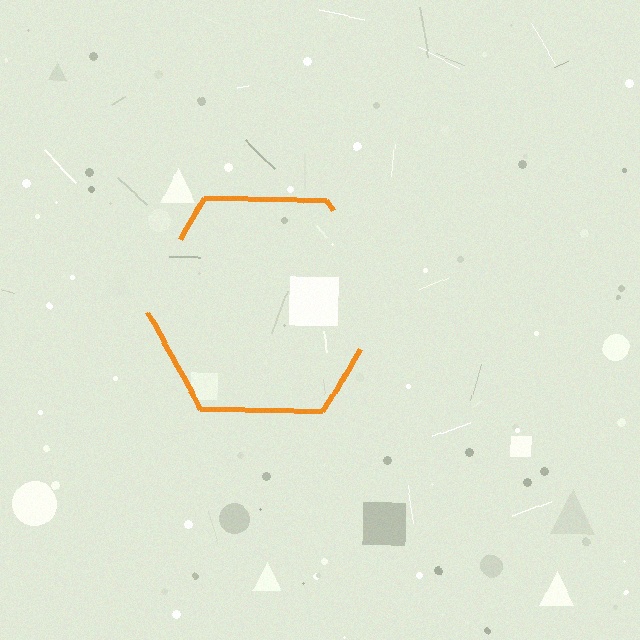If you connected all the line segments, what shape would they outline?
They would outline a hexagon.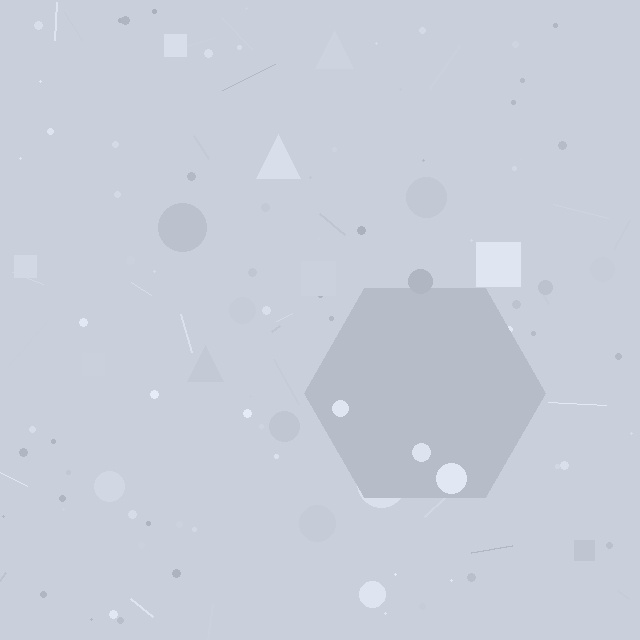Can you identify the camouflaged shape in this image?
The camouflaged shape is a hexagon.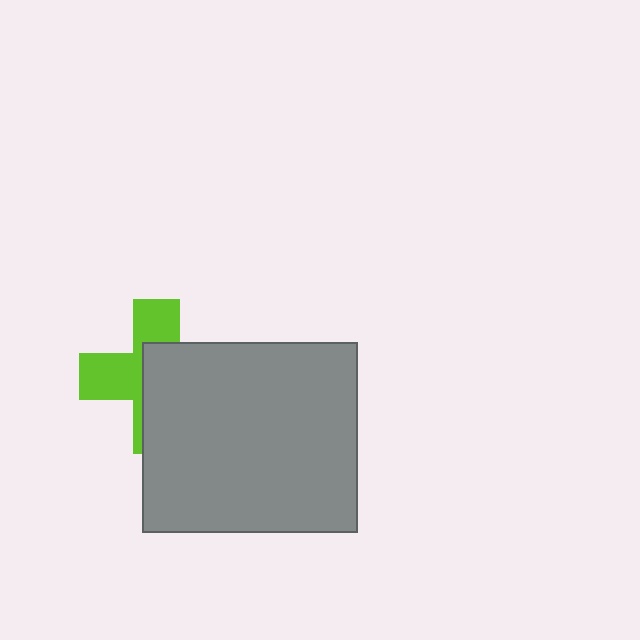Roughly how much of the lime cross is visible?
A small part of it is visible (roughly 44%).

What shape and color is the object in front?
The object in front is a gray rectangle.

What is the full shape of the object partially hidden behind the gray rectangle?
The partially hidden object is a lime cross.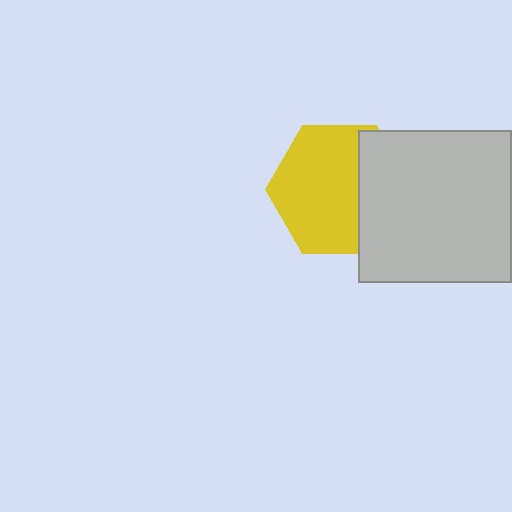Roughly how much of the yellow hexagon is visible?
Most of it is visible (roughly 67%).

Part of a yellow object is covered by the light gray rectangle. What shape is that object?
It is a hexagon.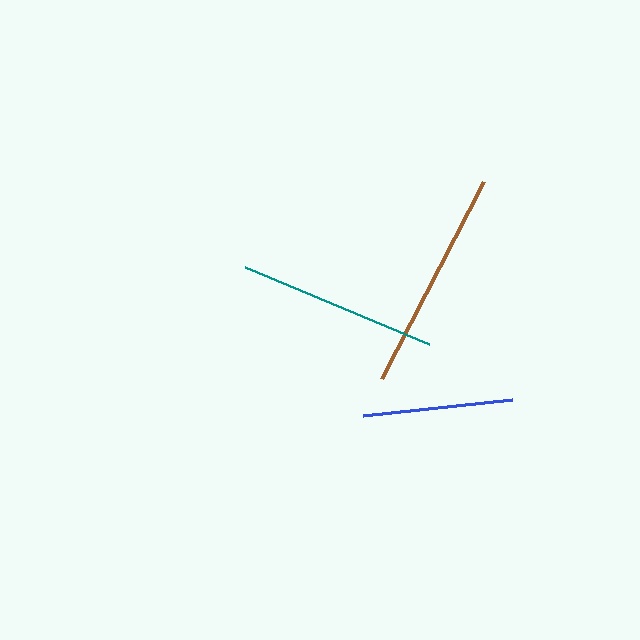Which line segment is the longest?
The brown line is the longest at approximately 222 pixels.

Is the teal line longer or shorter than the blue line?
The teal line is longer than the blue line.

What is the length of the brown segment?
The brown segment is approximately 222 pixels long.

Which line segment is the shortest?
The blue line is the shortest at approximately 149 pixels.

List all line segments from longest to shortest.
From longest to shortest: brown, teal, blue.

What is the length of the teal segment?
The teal segment is approximately 200 pixels long.